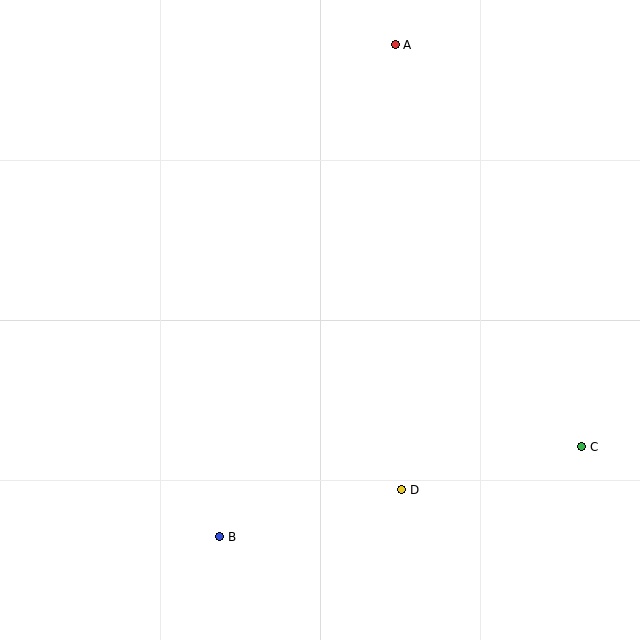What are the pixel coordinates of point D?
Point D is at (402, 490).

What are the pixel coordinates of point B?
Point B is at (220, 537).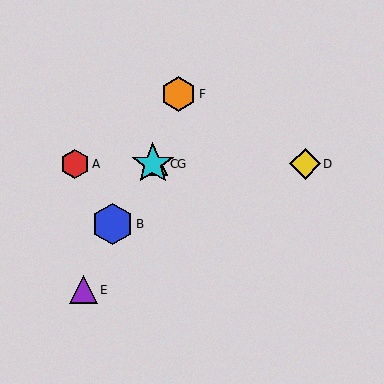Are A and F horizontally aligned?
No, A is at y≈164 and F is at y≈94.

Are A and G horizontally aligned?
Yes, both are at y≈164.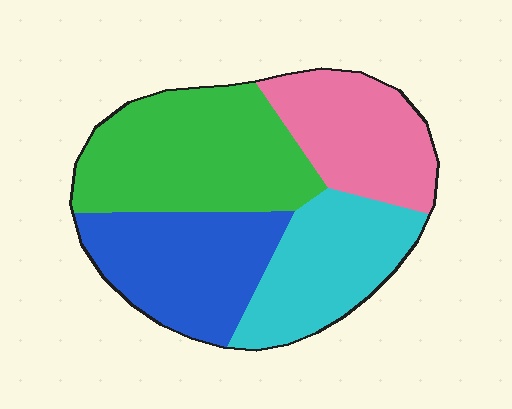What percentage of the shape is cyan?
Cyan takes up less than a quarter of the shape.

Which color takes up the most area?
Green, at roughly 30%.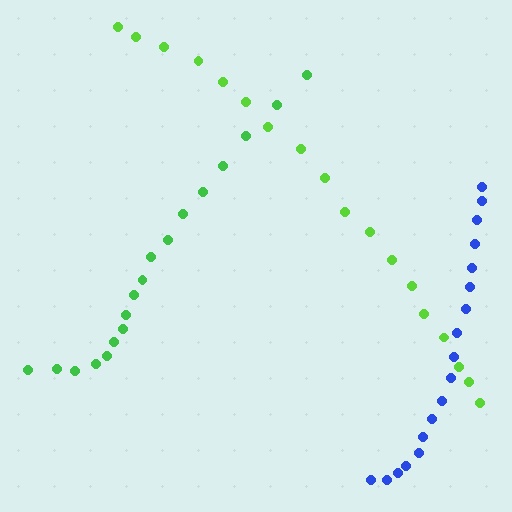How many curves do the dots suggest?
There are 3 distinct paths.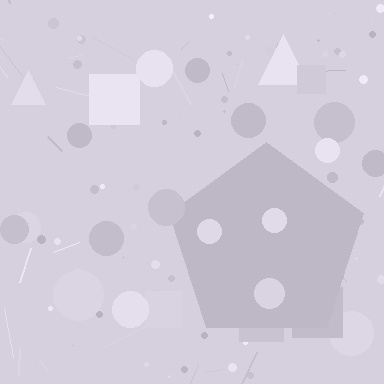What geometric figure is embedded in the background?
A pentagon is embedded in the background.